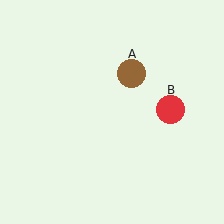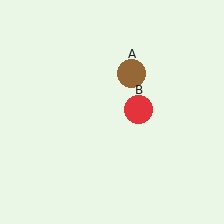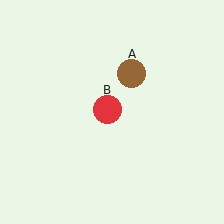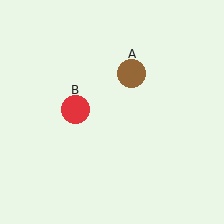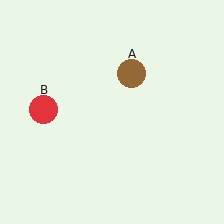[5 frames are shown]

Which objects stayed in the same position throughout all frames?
Brown circle (object A) remained stationary.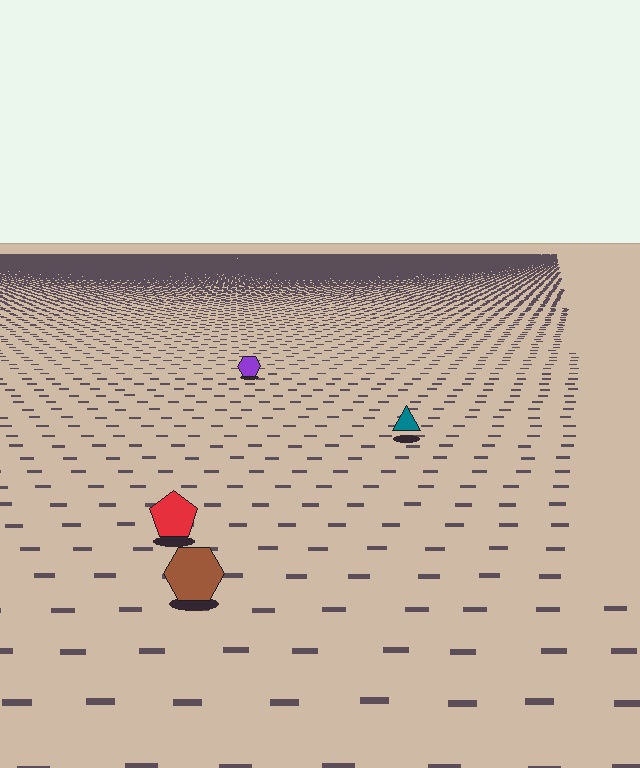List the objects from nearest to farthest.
From nearest to farthest: the brown hexagon, the red pentagon, the teal triangle, the purple hexagon.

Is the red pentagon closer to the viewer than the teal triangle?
Yes. The red pentagon is closer — you can tell from the texture gradient: the ground texture is coarser near it.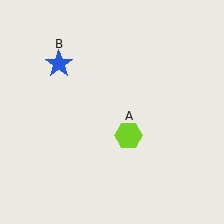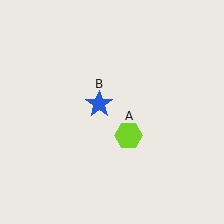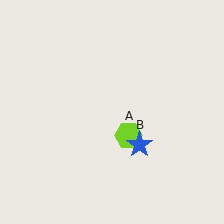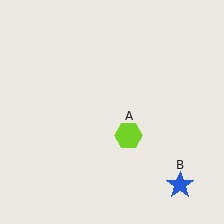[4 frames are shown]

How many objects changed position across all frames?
1 object changed position: blue star (object B).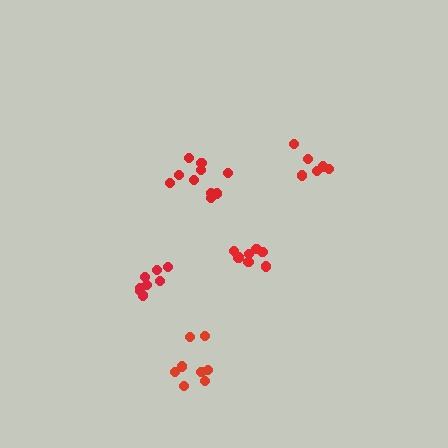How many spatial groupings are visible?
There are 5 spatial groupings.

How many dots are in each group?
Group 1: 6 dots, Group 2: 8 dots, Group 3: 7 dots, Group 4: 10 dots, Group 5: 8 dots (39 total).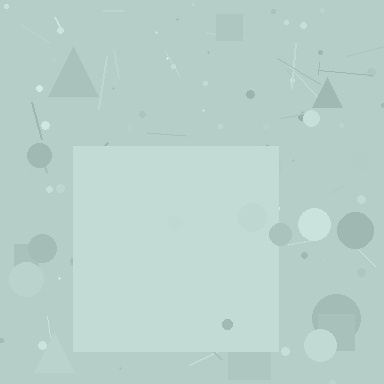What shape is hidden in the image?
A square is hidden in the image.